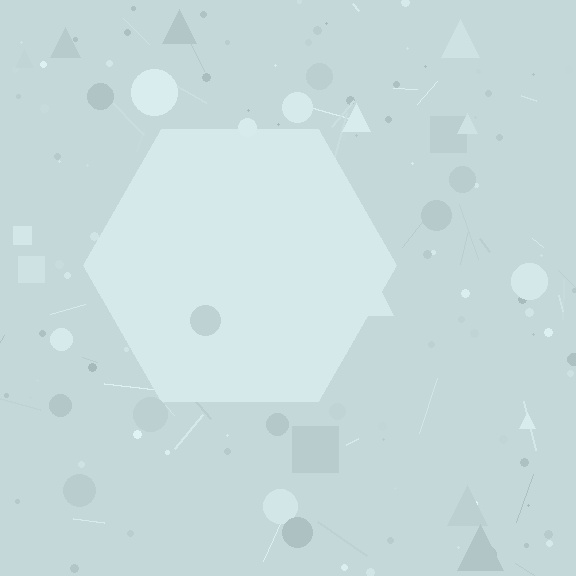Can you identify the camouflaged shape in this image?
The camouflaged shape is a hexagon.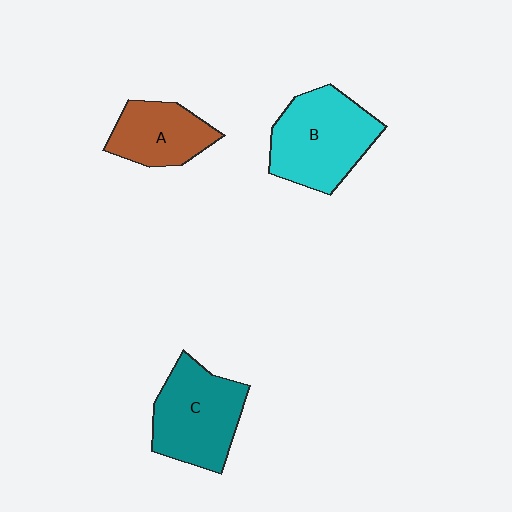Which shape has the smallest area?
Shape A (brown).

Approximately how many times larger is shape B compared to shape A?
Approximately 1.5 times.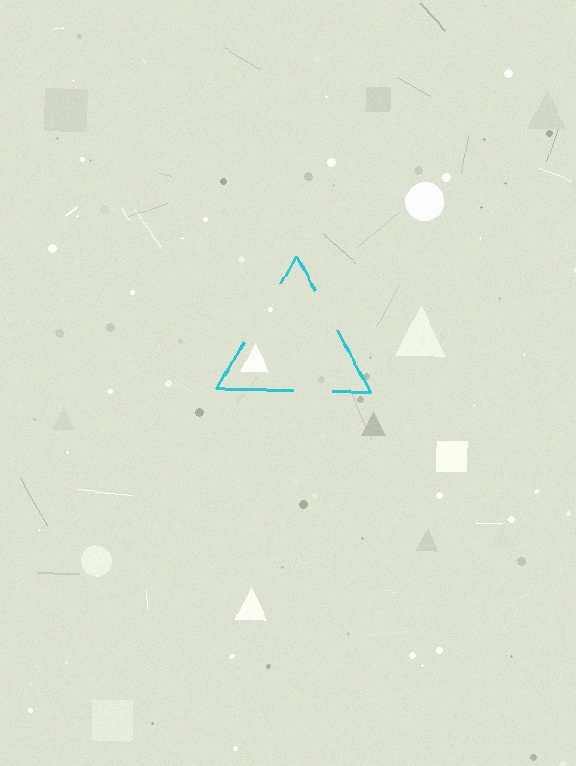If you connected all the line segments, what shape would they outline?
They would outline a triangle.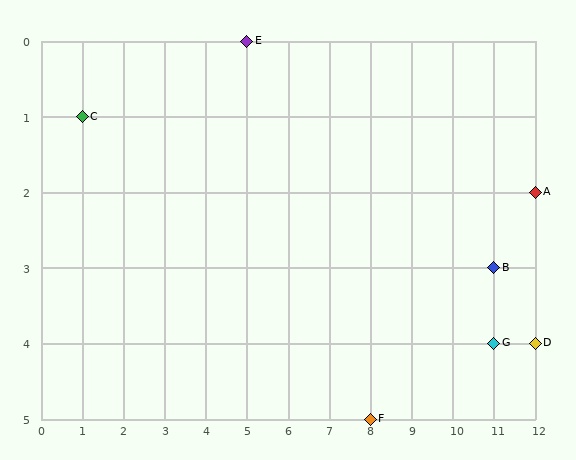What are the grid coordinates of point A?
Point A is at grid coordinates (12, 2).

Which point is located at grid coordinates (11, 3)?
Point B is at (11, 3).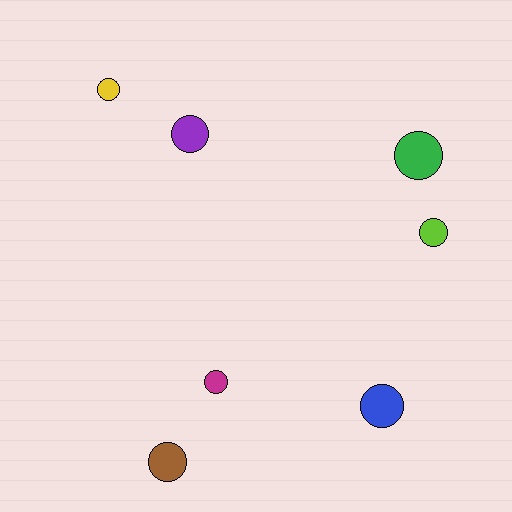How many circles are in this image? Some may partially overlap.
There are 7 circles.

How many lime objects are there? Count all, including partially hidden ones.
There is 1 lime object.